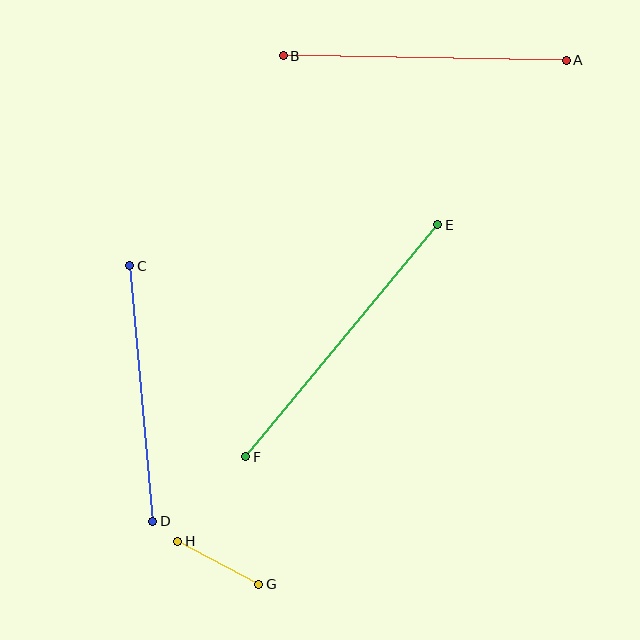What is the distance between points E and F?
The distance is approximately 301 pixels.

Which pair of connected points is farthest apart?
Points E and F are farthest apart.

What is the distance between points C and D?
The distance is approximately 256 pixels.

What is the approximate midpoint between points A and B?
The midpoint is at approximately (425, 58) pixels.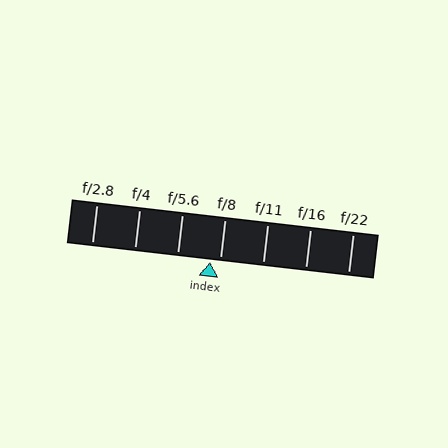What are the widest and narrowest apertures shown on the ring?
The widest aperture shown is f/2.8 and the narrowest is f/22.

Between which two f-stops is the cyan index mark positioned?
The index mark is between f/5.6 and f/8.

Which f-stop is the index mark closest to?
The index mark is closest to f/8.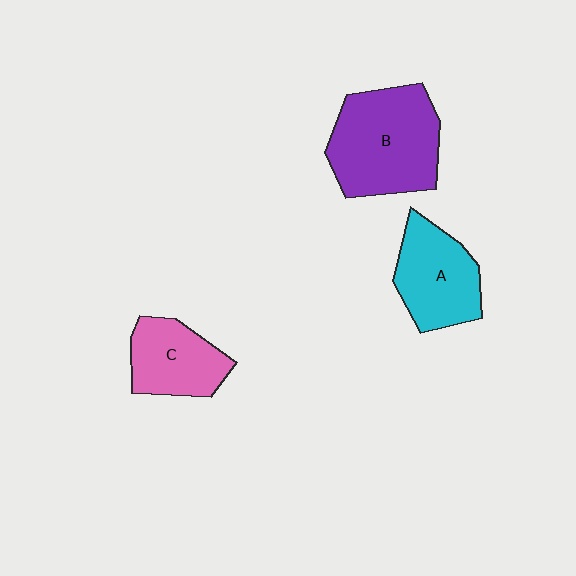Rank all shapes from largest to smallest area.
From largest to smallest: B (purple), A (cyan), C (pink).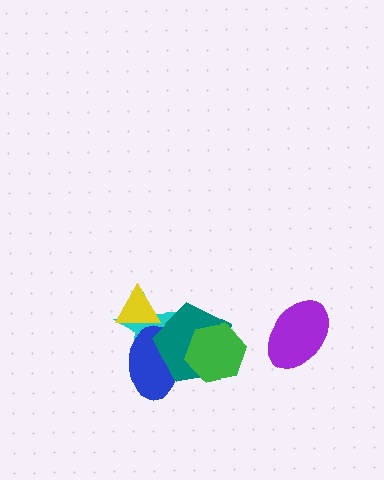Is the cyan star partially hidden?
Yes, it is partially covered by another shape.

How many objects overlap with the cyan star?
3 objects overlap with the cyan star.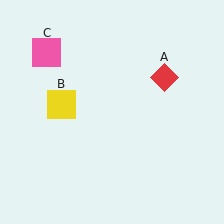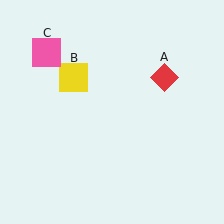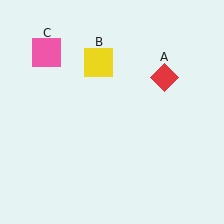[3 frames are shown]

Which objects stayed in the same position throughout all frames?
Red diamond (object A) and pink square (object C) remained stationary.